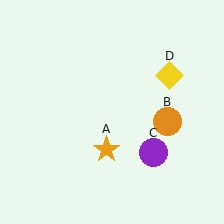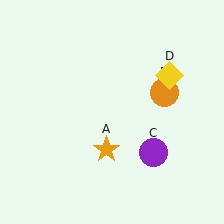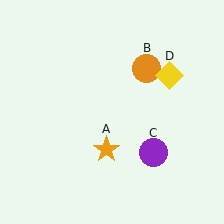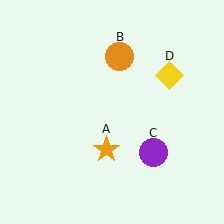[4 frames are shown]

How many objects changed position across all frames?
1 object changed position: orange circle (object B).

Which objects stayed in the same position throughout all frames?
Orange star (object A) and purple circle (object C) and yellow diamond (object D) remained stationary.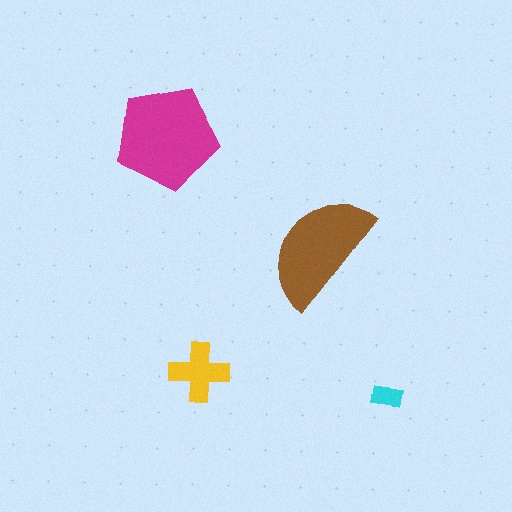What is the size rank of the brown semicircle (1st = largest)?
2nd.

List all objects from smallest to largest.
The cyan rectangle, the yellow cross, the brown semicircle, the magenta pentagon.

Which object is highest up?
The magenta pentagon is topmost.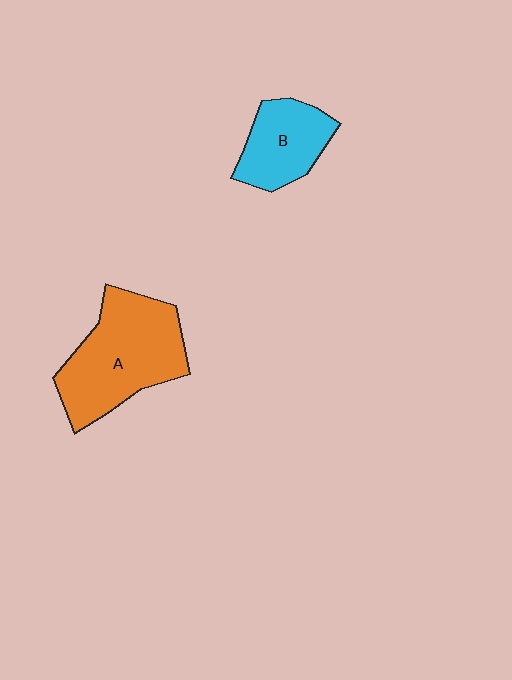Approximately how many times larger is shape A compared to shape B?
Approximately 1.8 times.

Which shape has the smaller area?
Shape B (cyan).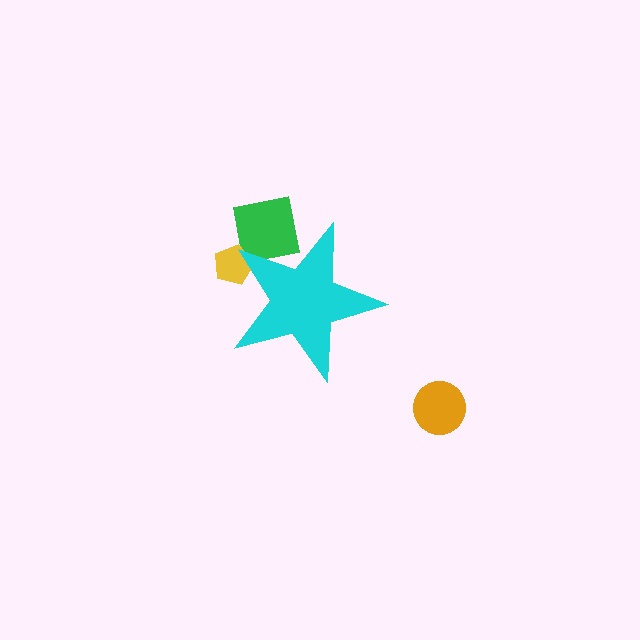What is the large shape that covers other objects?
A cyan star.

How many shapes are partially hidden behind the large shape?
2 shapes are partially hidden.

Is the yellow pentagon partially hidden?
Yes, the yellow pentagon is partially hidden behind the cyan star.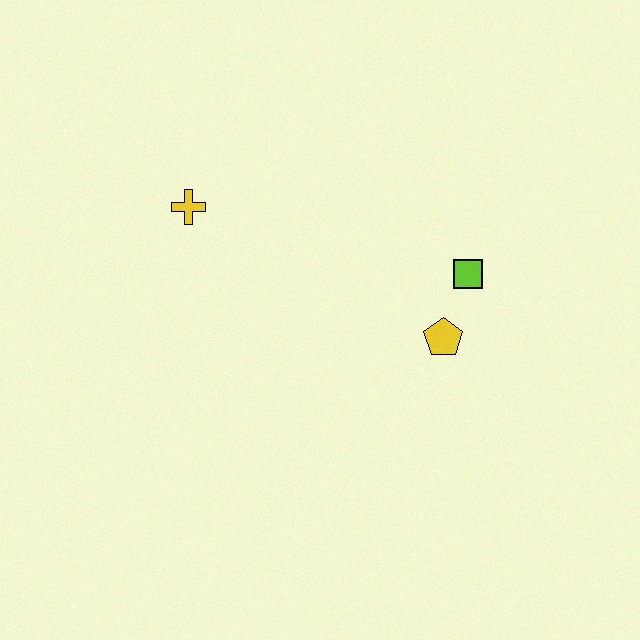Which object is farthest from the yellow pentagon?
The yellow cross is farthest from the yellow pentagon.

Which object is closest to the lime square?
The yellow pentagon is closest to the lime square.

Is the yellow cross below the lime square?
No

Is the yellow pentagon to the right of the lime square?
No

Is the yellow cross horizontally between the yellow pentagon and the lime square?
No